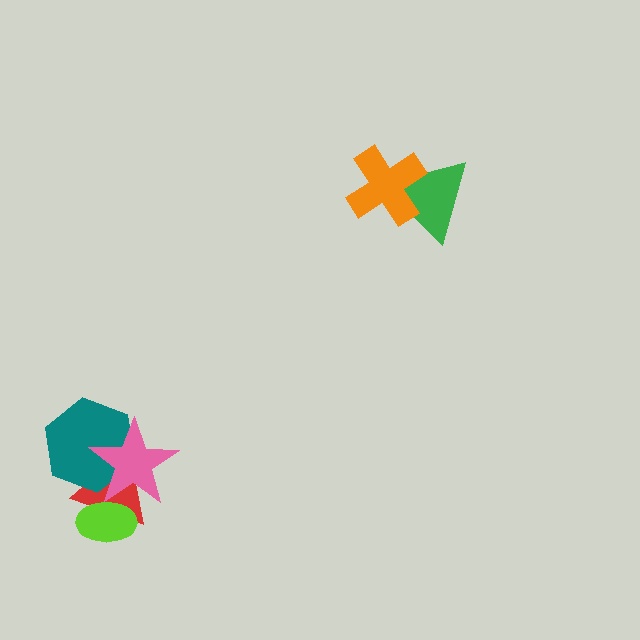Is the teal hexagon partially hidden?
Yes, it is partially covered by another shape.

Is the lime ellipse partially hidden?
Yes, it is partially covered by another shape.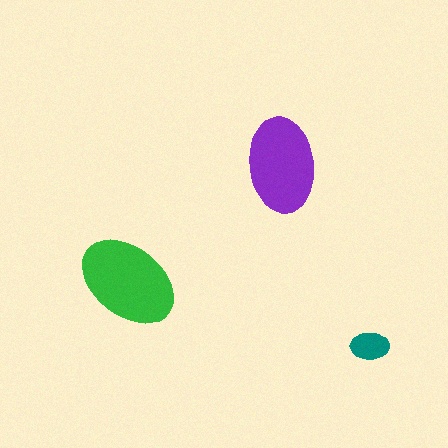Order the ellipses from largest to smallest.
the green one, the purple one, the teal one.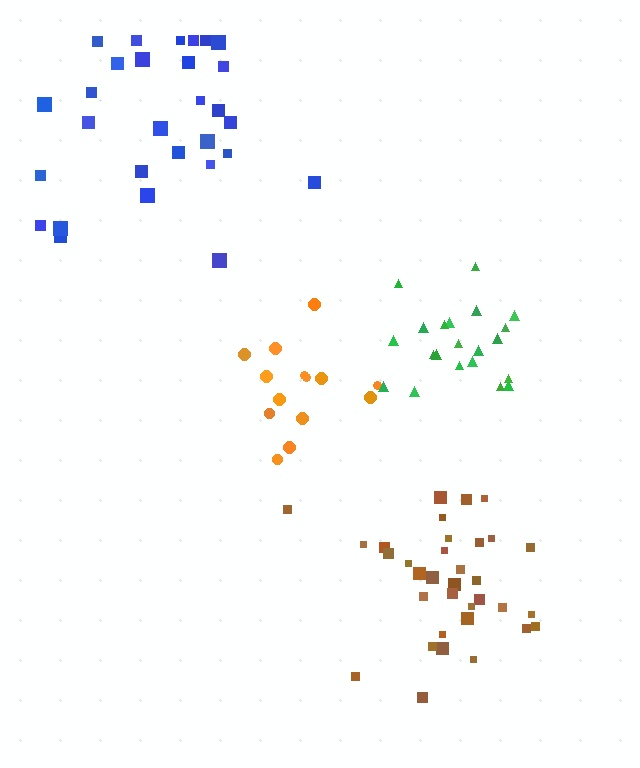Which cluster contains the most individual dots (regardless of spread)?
Brown (34).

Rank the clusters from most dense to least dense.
green, brown, orange, blue.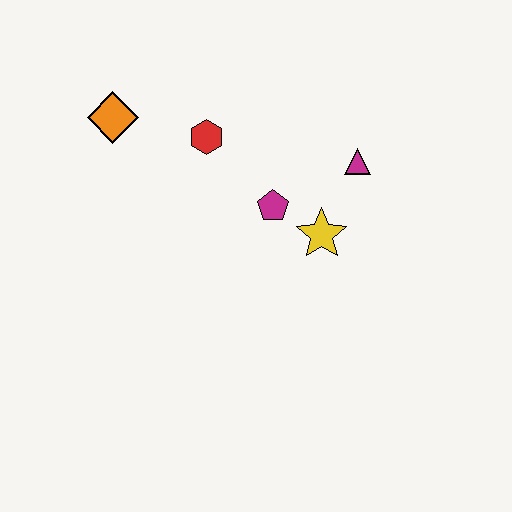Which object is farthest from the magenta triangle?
The orange diamond is farthest from the magenta triangle.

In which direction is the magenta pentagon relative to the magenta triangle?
The magenta pentagon is to the left of the magenta triangle.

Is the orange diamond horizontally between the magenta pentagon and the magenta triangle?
No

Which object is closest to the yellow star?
The magenta pentagon is closest to the yellow star.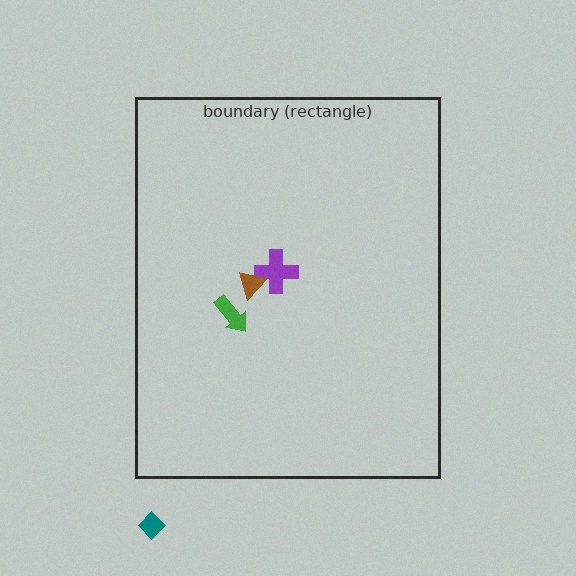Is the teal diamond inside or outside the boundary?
Outside.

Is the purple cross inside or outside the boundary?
Inside.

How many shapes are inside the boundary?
3 inside, 1 outside.